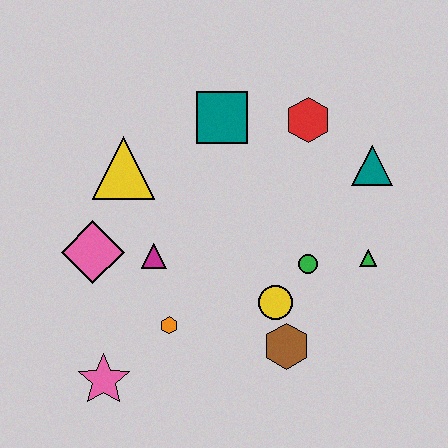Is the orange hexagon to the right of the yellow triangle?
Yes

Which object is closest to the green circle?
The yellow circle is closest to the green circle.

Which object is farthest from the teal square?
The pink star is farthest from the teal square.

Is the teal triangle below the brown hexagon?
No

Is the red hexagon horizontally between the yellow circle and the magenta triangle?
No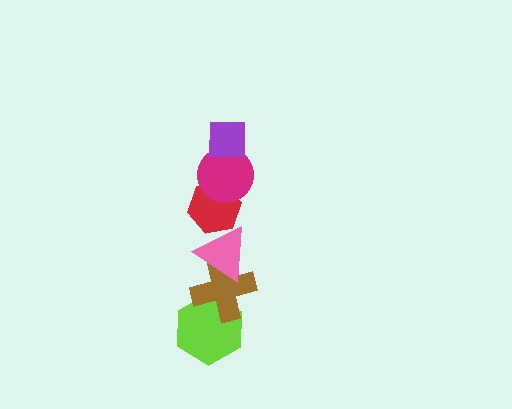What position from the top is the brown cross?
The brown cross is 5th from the top.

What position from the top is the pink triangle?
The pink triangle is 4th from the top.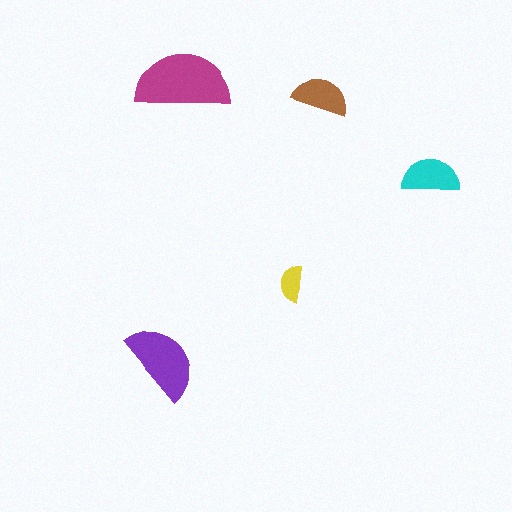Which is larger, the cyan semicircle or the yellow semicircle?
The cyan one.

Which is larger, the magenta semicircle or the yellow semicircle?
The magenta one.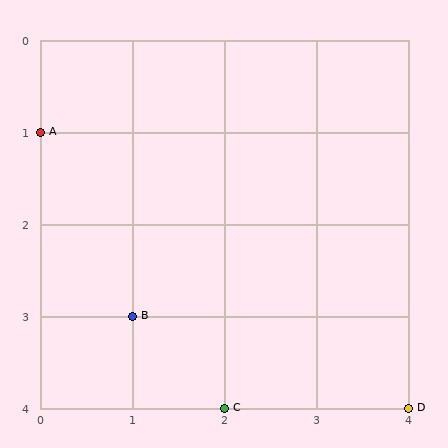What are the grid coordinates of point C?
Point C is at grid coordinates (2, 4).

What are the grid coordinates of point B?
Point B is at grid coordinates (1, 3).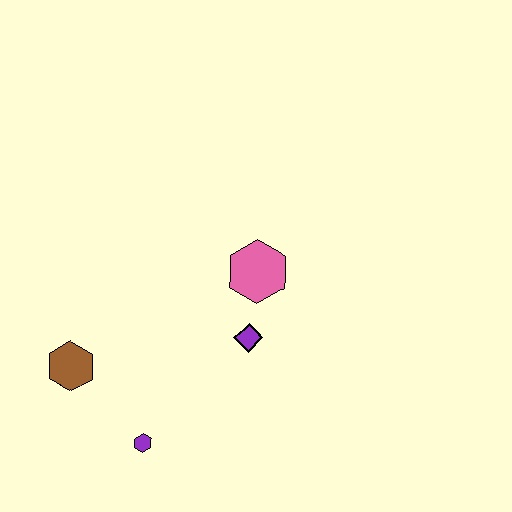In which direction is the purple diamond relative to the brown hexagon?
The purple diamond is to the right of the brown hexagon.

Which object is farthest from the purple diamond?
The brown hexagon is farthest from the purple diamond.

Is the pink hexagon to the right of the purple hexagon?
Yes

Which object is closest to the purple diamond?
The pink hexagon is closest to the purple diamond.